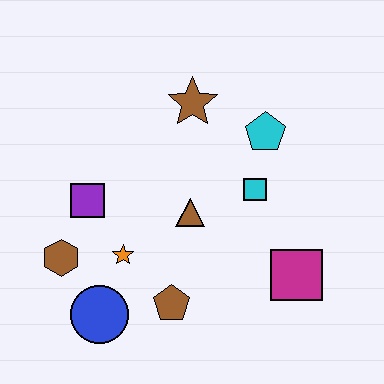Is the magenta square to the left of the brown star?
No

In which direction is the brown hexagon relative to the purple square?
The brown hexagon is below the purple square.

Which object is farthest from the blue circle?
The cyan pentagon is farthest from the blue circle.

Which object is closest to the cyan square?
The cyan pentagon is closest to the cyan square.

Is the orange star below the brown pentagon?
No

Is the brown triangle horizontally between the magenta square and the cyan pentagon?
No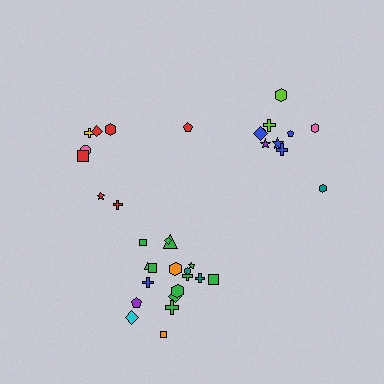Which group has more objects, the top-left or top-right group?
The top-right group.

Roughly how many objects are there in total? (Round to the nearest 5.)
Roughly 35 objects in total.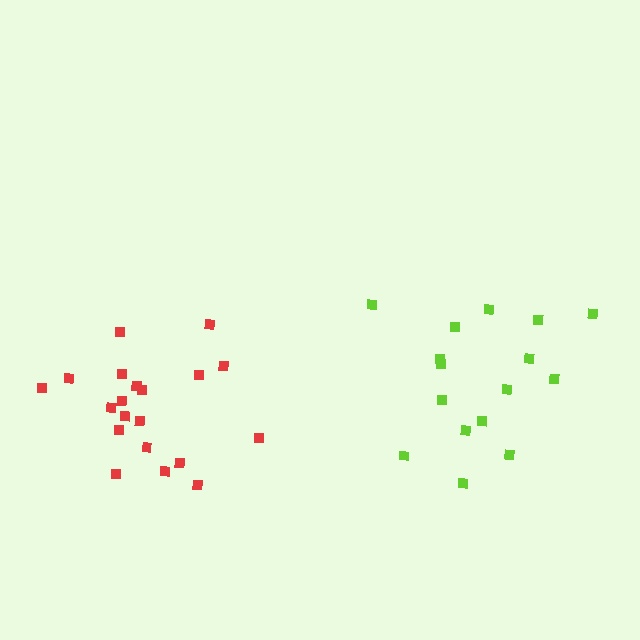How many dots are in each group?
Group 1: 20 dots, Group 2: 16 dots (36 total).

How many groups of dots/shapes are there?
There are 2 groups.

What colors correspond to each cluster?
The clusters are colored: red, lime.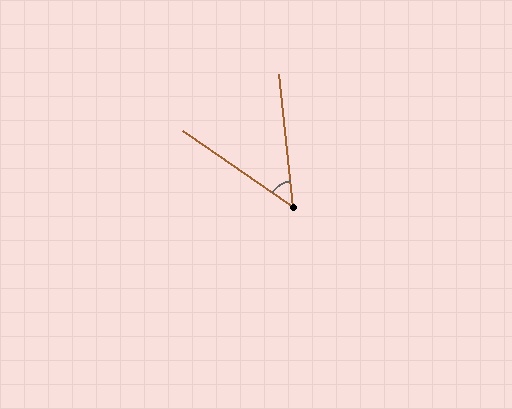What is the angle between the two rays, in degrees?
Approximately 49 degrees.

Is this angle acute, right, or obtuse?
It is acute.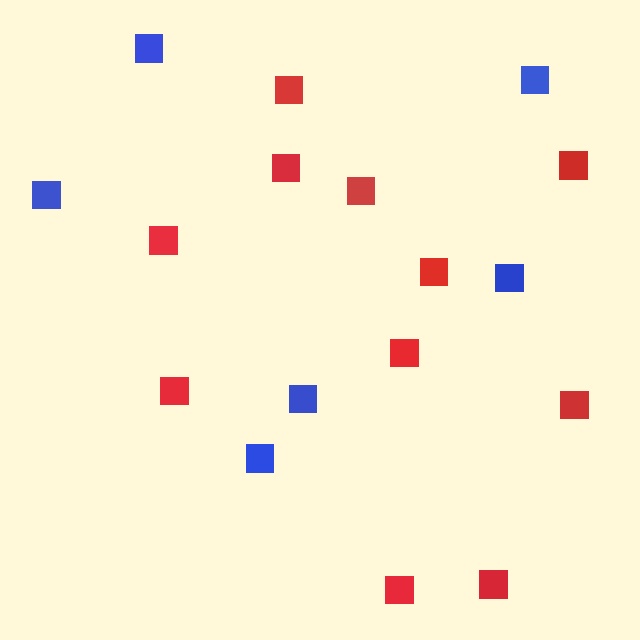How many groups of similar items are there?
There are 2 groups: one group of blue squares (6) and one group of red squares (11).